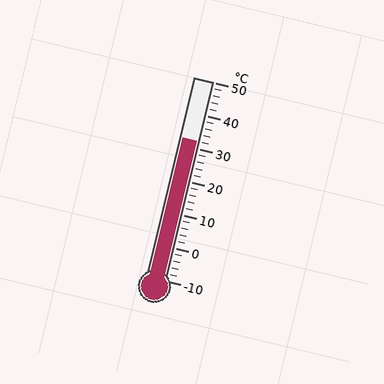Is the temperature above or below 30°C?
The temperature is above 30°C.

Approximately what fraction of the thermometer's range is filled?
The thermometer is filled to approximately 70% of its range.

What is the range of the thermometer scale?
The thermometer scale ranges from -10°C to 50°C.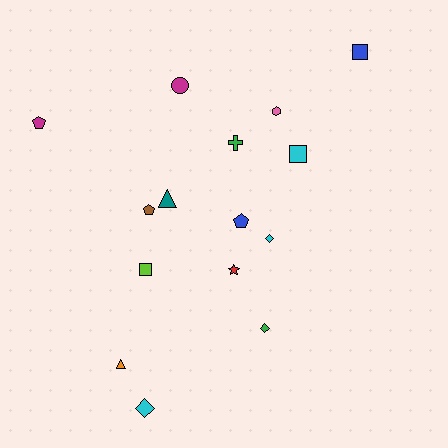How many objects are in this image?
There are 15 objects.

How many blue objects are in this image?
There are 2 blue objects.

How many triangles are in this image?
There are 2 triangles.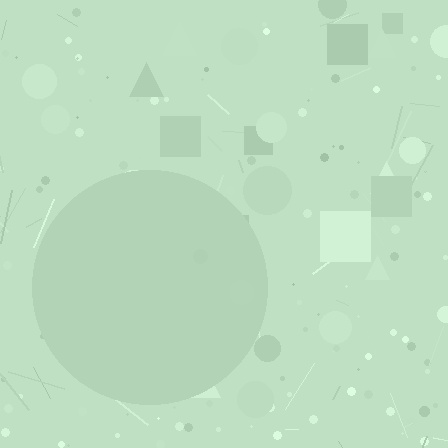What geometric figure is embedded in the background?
A circle is embedded in the background.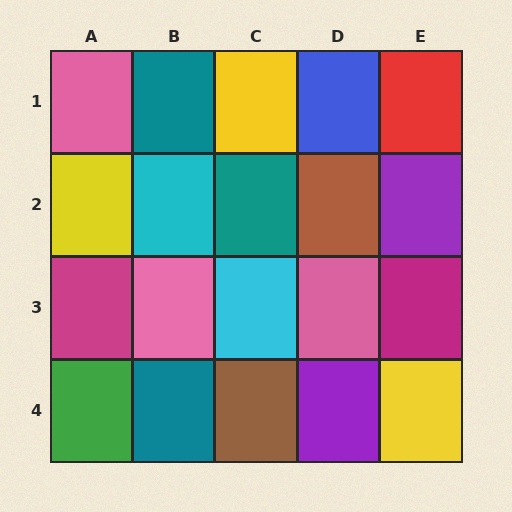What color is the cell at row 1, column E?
Red.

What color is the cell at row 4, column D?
Purple.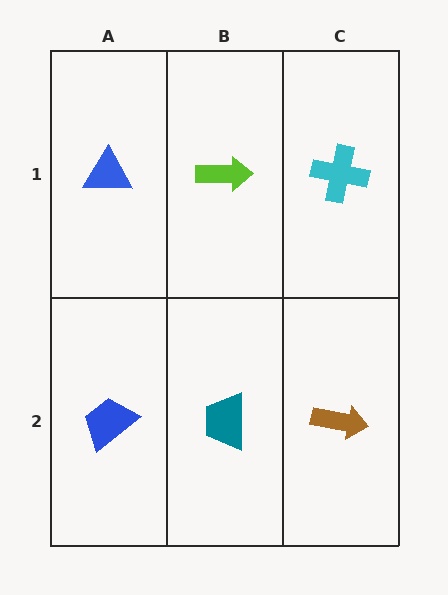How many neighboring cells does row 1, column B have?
3.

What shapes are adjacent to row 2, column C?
A cyan cross (row 1, column C), a teal trapezoid (row 2, column B).